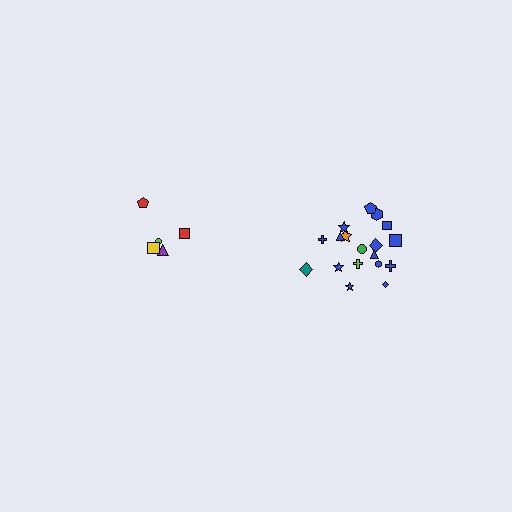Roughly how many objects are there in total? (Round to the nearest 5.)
Roughly 25 objects in total.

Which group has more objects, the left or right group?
The right group.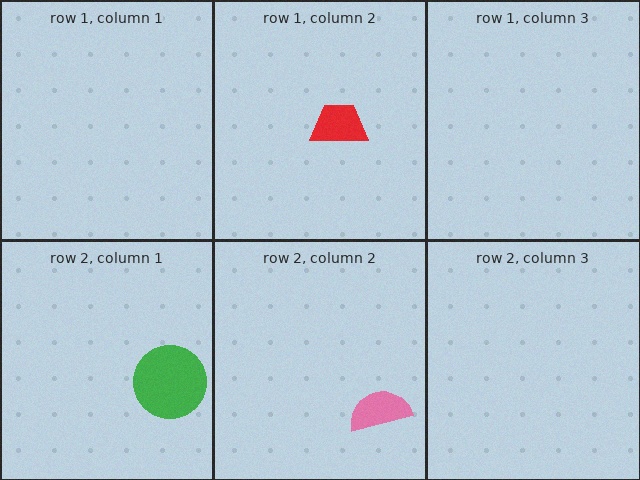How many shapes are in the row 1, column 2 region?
1.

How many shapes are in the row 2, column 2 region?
1.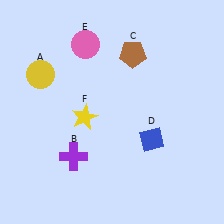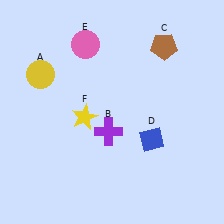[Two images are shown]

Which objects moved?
The objects that moved are: the purple cross (B), the brown pentagon (C).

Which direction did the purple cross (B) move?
The purple cross (B) moved right.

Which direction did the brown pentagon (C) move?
The brown pentagon (C) moved right.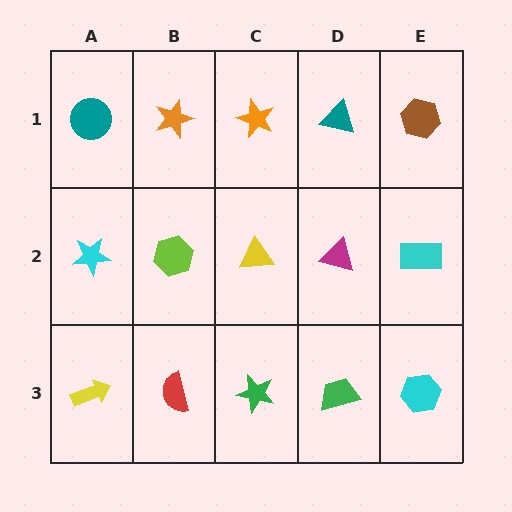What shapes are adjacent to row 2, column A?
A teal circle (row 1, column A), a yellow arrow (row 3, column A), a lime hexagon (row 2, column B).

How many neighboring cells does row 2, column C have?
4.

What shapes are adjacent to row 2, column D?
A teal triangle (row 1, column D), a green trapezoid (row 3, column D), a yellow triangle (row 2, column C), a cyan rectangle (row 2, column E).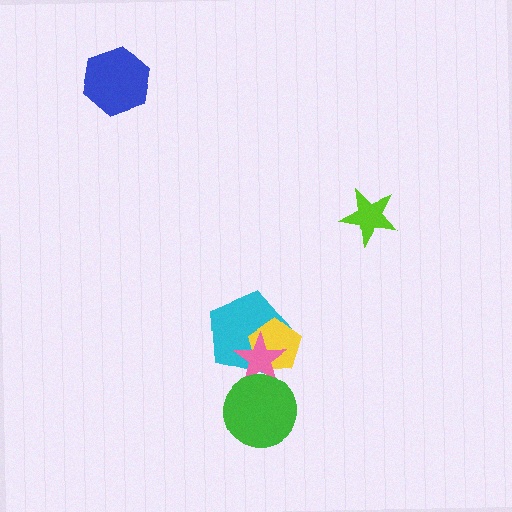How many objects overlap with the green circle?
1 object overlaps with the green circle.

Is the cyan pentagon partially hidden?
Yes, it is partially covered by another shape.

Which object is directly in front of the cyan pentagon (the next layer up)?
The yellow pentagon is directly in front of the cyan pentagon.